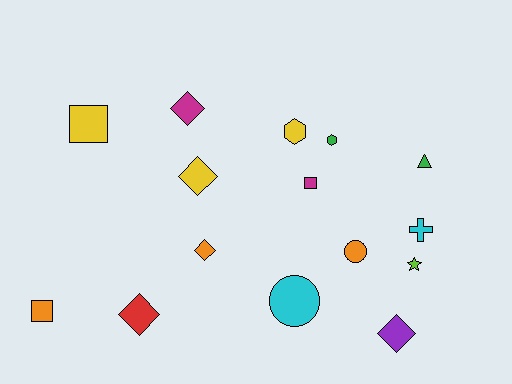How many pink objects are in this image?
There are no pink objects.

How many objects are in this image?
There are 15 objects.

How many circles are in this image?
There are 2 circles.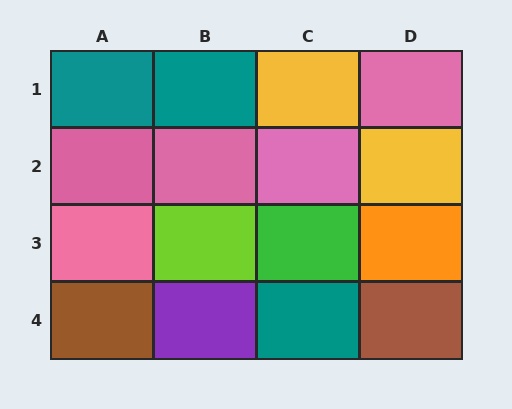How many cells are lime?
1 cell is lime.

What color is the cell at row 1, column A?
Teal.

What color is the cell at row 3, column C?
Green.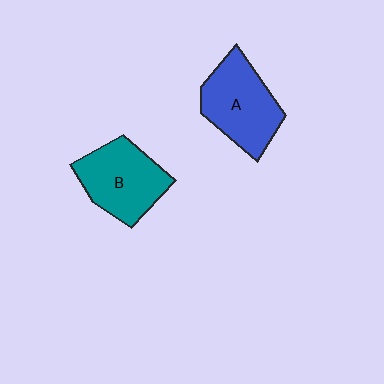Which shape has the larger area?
Shape A (blue).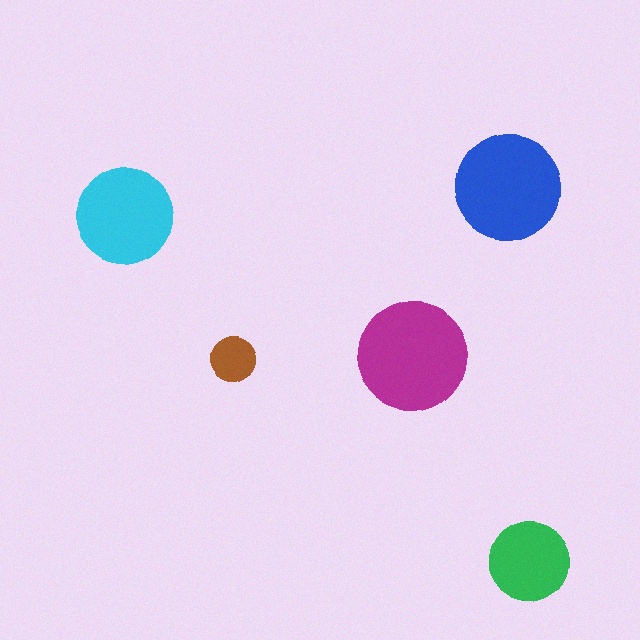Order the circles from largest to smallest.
the magenta one, the blue one, the cyan one, the green one, the brown one.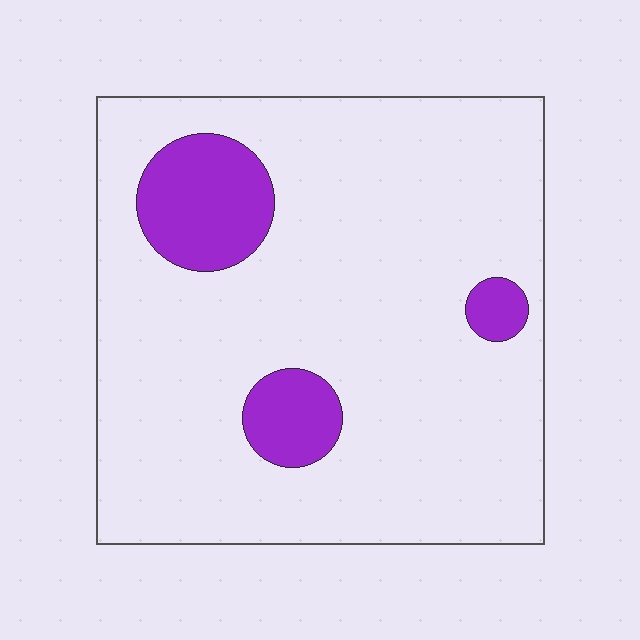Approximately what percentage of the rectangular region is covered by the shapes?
Approximately 15%.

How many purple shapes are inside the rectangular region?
3.